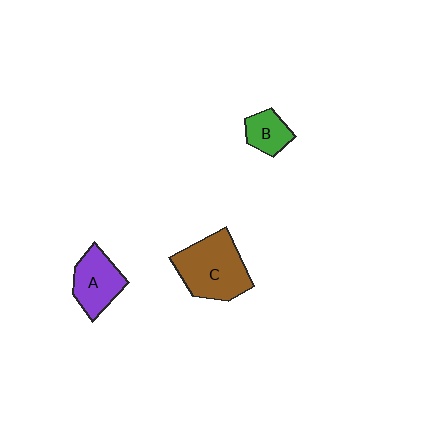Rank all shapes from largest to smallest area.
From largest to smallest: C (brown), A (purple), B (green).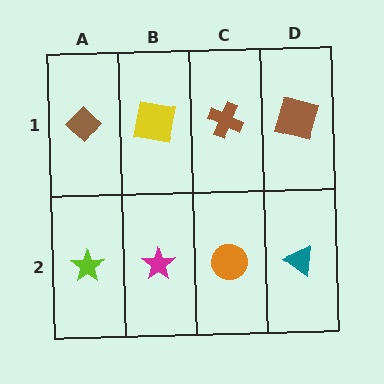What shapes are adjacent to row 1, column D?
A teal triangle (row 2, column D), a brown cross (row 1, column C).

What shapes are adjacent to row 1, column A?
A lime star (row 2, column A), a yellow square (row 1, column B).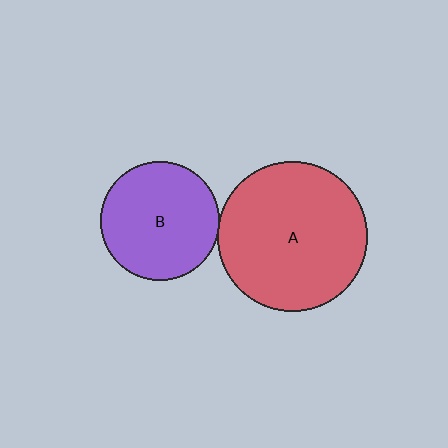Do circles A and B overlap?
Yes.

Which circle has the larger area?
Circle A (red).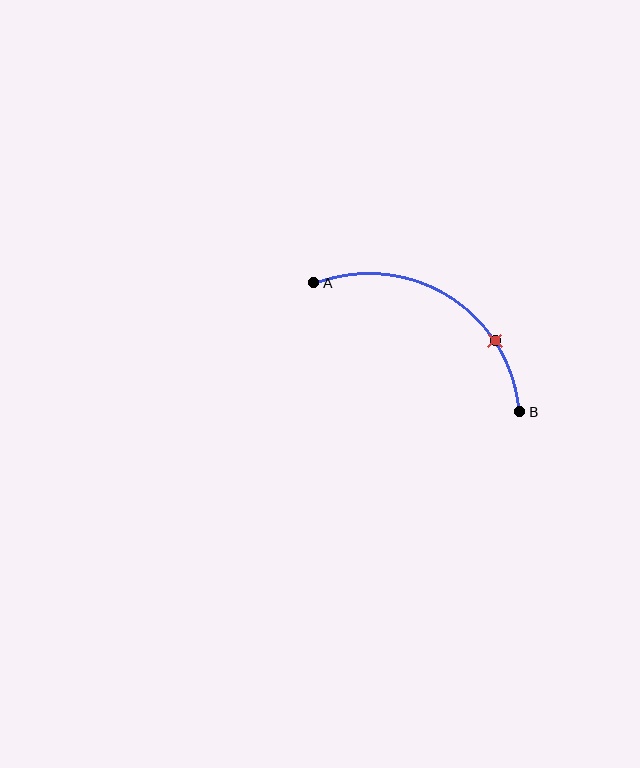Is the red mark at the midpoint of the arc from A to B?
No. The red mark lies on the arc but is closer to endpoint B. The arc midpoint would be at the point on the curve equidistant along the arc from both A and B.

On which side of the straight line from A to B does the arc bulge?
The arc bulges above the straight line connecting A and B.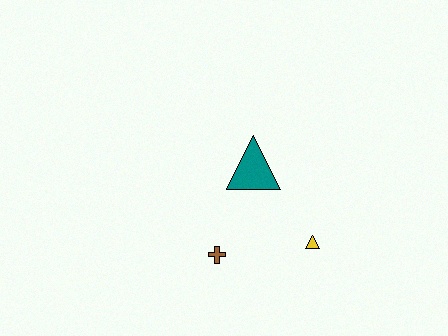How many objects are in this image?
There are 3 objects.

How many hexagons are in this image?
There are no hexagons.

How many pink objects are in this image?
There are no pink objects.